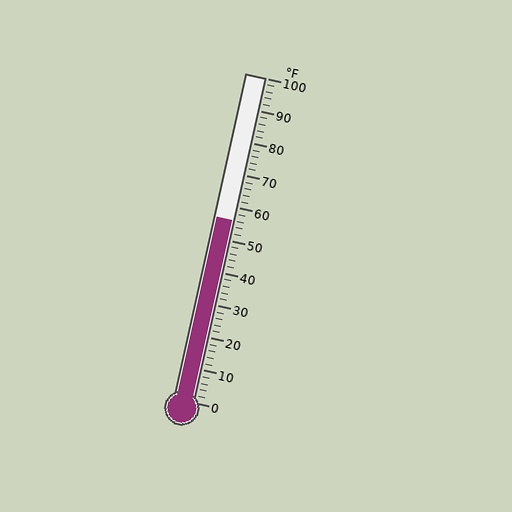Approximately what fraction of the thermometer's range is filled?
The thermometer is filled to approximately 55% of its range.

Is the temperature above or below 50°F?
The temperature is above 50°F.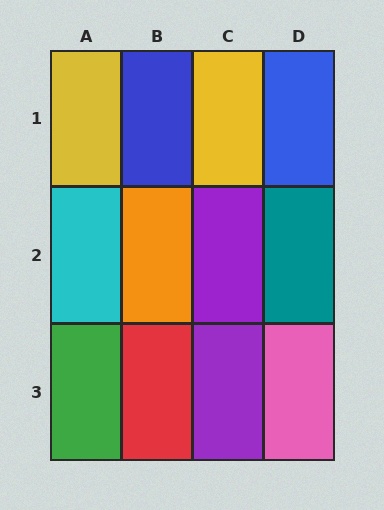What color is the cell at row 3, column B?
Red.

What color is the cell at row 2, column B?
Orange.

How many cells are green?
1 cell is green.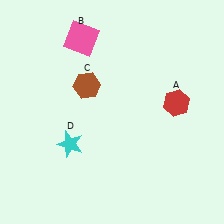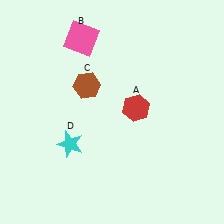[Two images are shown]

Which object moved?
The red hexagon (A) moved left.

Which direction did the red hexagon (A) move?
The red hexagon (A) moved left.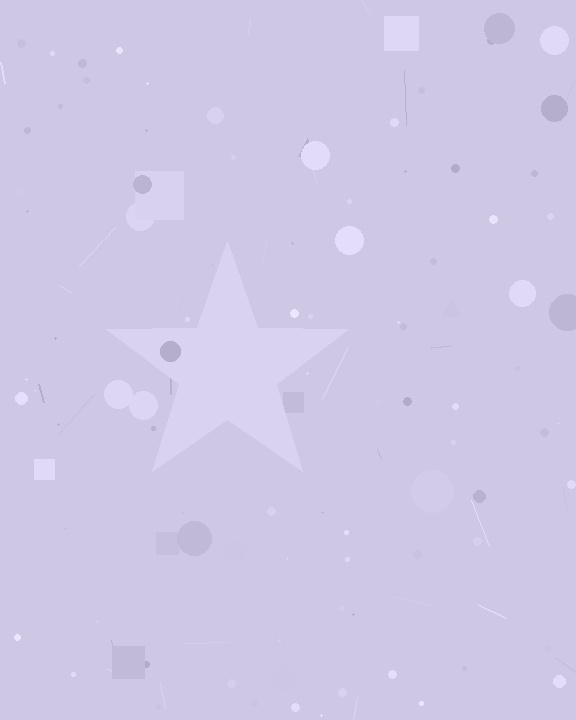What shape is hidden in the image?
A star is hidden in the image.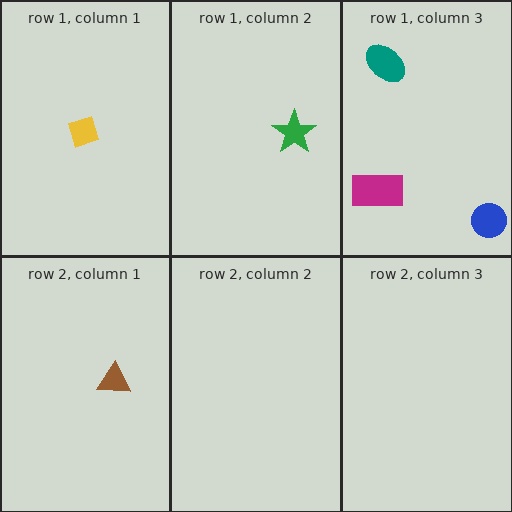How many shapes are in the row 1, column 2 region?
1.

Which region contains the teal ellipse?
The row 1, column 3 region.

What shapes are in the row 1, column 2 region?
The green star.